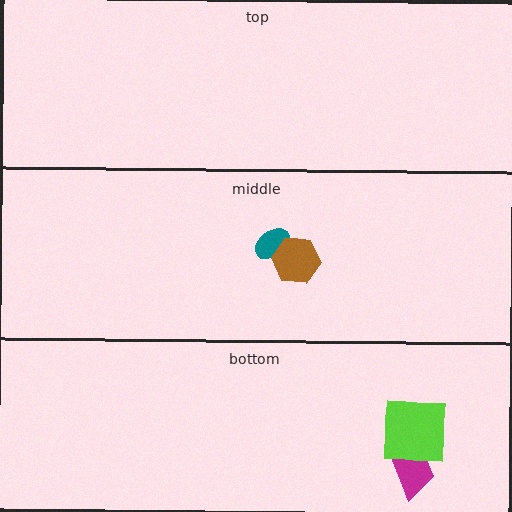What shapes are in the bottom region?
The magenta trapezoid, the lime square.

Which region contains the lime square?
The bottom region.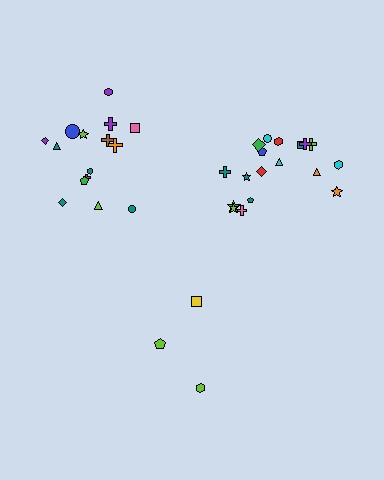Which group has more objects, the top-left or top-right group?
The top-right group.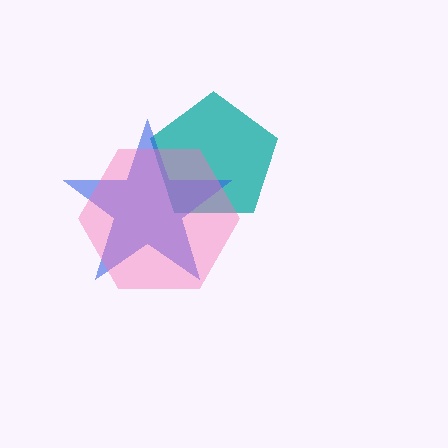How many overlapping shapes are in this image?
There are 3 overlapping shapes in the image.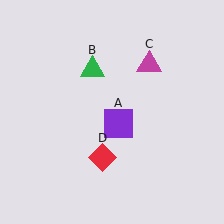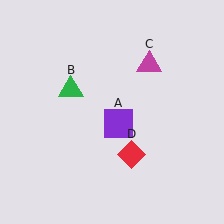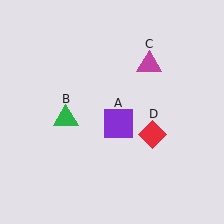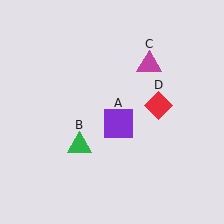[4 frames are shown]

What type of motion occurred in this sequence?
The green triangle (object B), red diamond (object D) rotated counterclockwise around the center of the scene.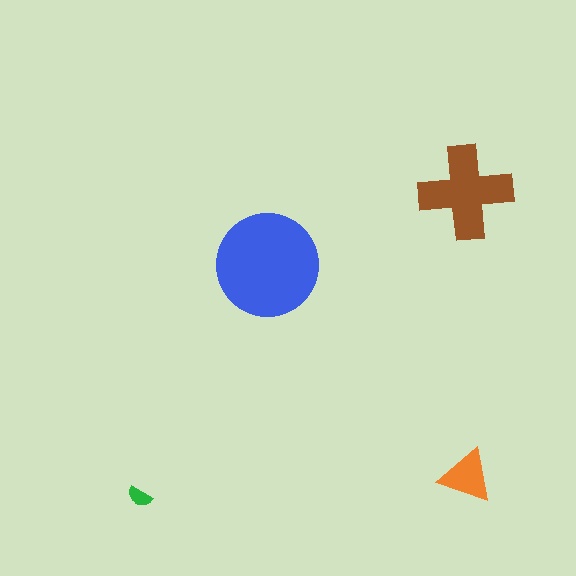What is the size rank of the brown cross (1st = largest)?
2nd.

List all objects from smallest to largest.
The green semicircle, the orange triangle, the brown cross, the blue circle.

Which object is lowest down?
The green semicircle is bottommost.